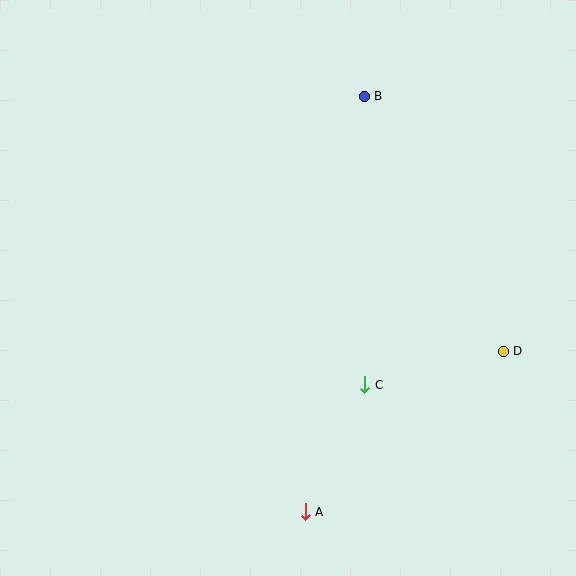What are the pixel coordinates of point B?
Point B is at (364, 96).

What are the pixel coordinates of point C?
Point C is at (365, 385).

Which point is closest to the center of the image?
Point C at (365, 385) is closest to the center.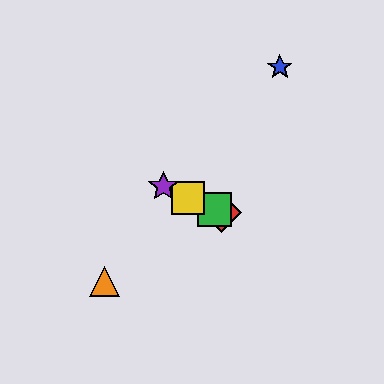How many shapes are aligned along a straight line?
4 shapes (the red diamond, the green square, the yellow square, the purple star) are aligned along a straight line.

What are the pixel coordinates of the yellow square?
The yellow square is at (188, 198).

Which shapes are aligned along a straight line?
The red diamond, the green square, the yellow square, the purple star are aligned along a straight line.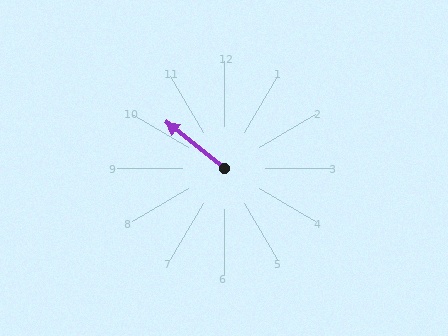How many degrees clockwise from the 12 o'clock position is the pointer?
Approximately 309 degrees.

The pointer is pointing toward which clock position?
Roughly 10 o'clock.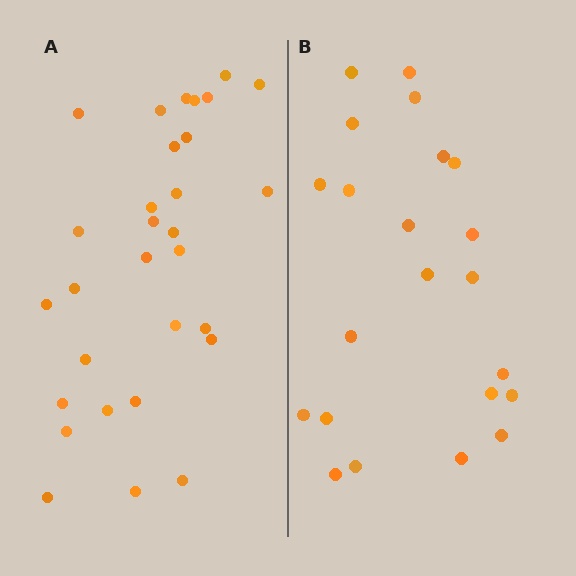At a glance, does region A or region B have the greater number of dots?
Region A (the left region) has more dots.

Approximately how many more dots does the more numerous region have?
Region A has roughly 8 or so more dots than region B.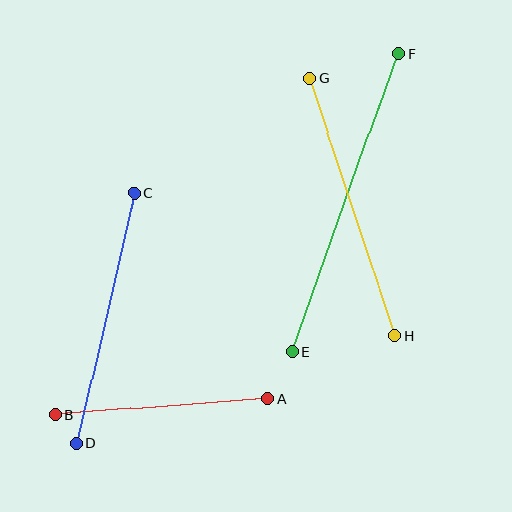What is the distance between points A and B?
The distance is approximately 213 pixels.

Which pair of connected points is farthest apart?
Points E and F are farthest apart.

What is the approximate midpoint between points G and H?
The midpoint is at approximately (352, 207) pixels.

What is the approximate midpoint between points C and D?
The midpoint is at approximately (105, 318) pixels.